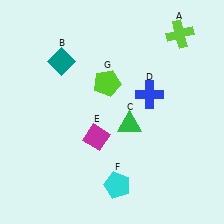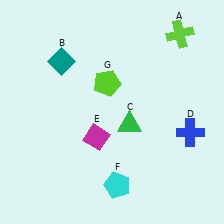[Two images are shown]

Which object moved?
The blue cross (D) moved right.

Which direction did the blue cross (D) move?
The blue cross (D) moved right.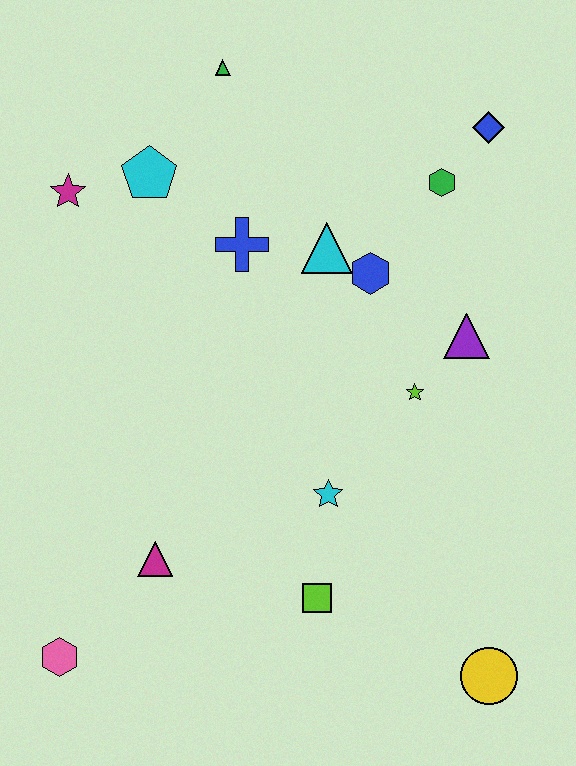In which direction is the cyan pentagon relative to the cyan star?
The cyan pentagon is above the cyan star.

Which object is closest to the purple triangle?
The lime star is closest to the purple triangle.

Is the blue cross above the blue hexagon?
Yes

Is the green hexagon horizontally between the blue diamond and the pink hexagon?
Yes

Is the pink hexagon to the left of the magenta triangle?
Yes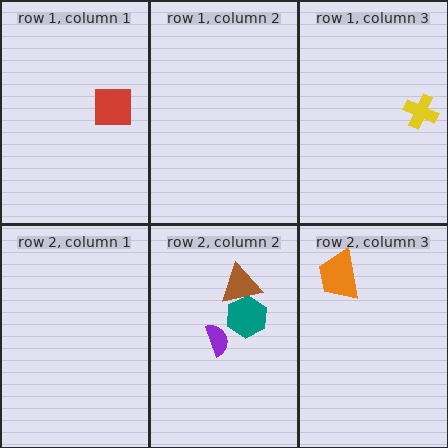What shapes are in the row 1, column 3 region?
The yellow cross.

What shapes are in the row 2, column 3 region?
The orange trapezoid.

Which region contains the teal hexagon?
The row 2, column 2 region.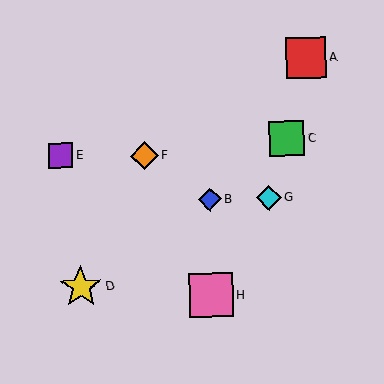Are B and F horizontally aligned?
No, B is at y≈199 and F is at y≈156.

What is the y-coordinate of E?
Object E is at y≈155.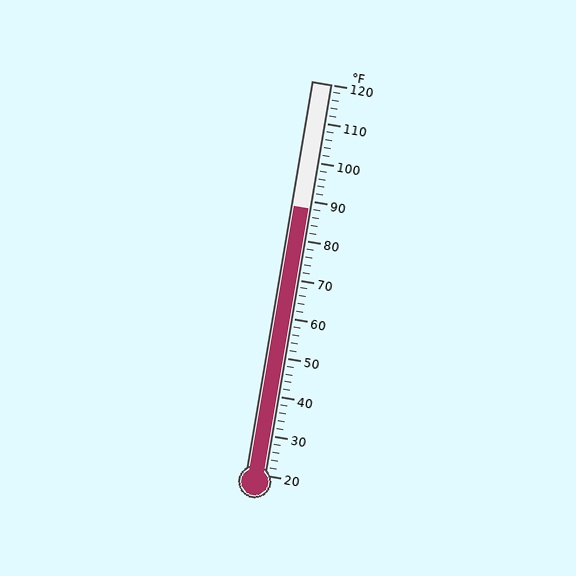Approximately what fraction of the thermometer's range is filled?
The thermometer is filled to approximately 70% of its range.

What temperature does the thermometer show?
The thermometer shows approximately 88°F.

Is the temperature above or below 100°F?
The temperature is below 100°F.